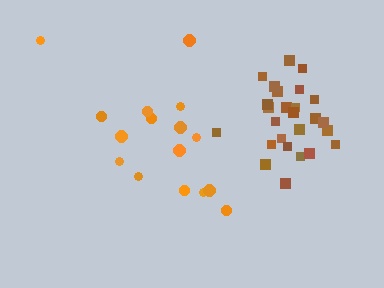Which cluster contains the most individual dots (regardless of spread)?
Brown (27).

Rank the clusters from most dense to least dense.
brown, orange.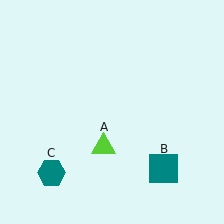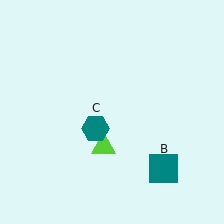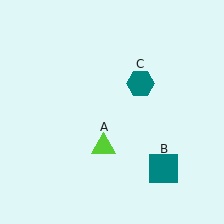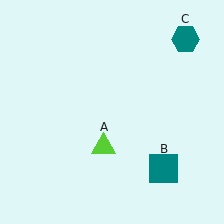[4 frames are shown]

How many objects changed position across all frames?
1 object changed position: teal hexagon (object C).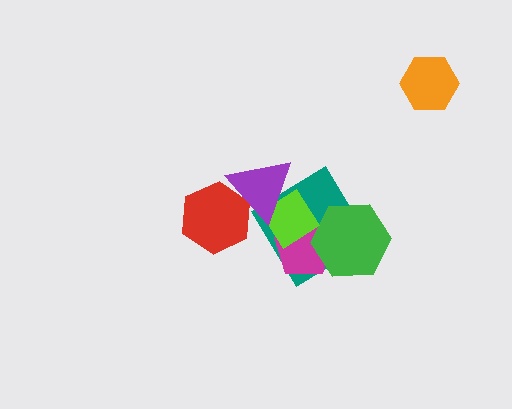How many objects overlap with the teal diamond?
4 objects overlap with the teal diamond.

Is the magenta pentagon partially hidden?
Yes, it is partially covered by another shape.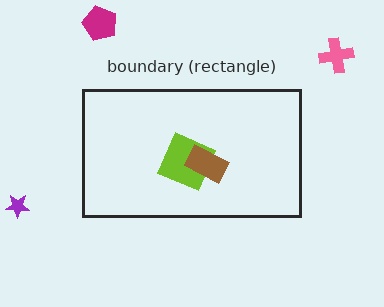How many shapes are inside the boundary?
2 inside, 3 outside.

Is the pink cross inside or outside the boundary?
Outside.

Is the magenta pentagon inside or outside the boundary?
Outside.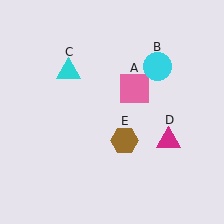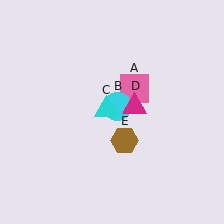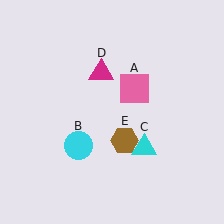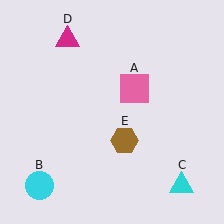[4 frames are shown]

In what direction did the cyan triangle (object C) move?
The cyan triangle (object C) moved down and to the right.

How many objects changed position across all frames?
3 objects changed position: cyan circle (object B), cyan triangle (object C), magenta triangle (object D).